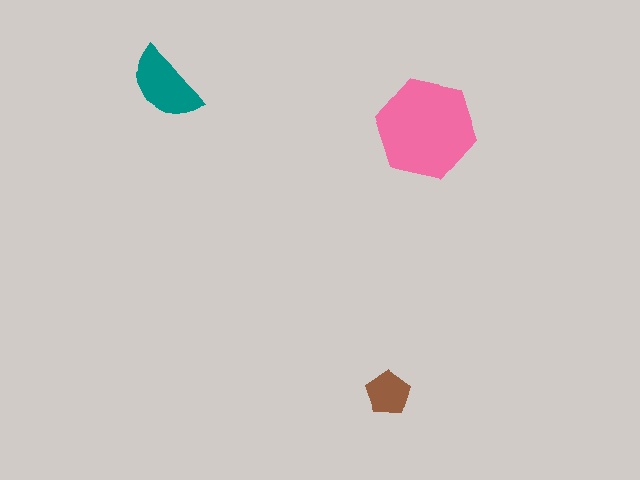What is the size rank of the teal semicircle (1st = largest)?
2nd.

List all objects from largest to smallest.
The pink hexagon, the teal semicircle, the brown pentagon.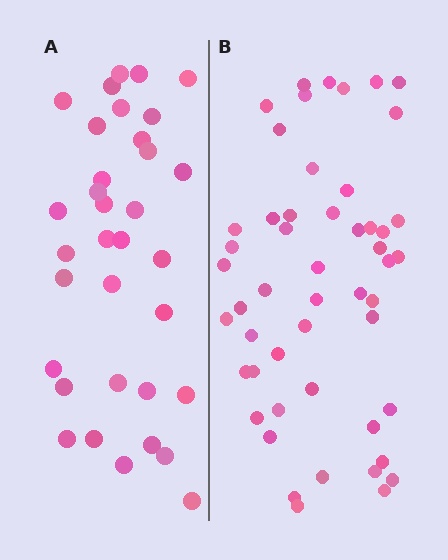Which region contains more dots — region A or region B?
Region B (the right region) has more dots.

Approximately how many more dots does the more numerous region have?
Region B has approximately 15 more dots than region A.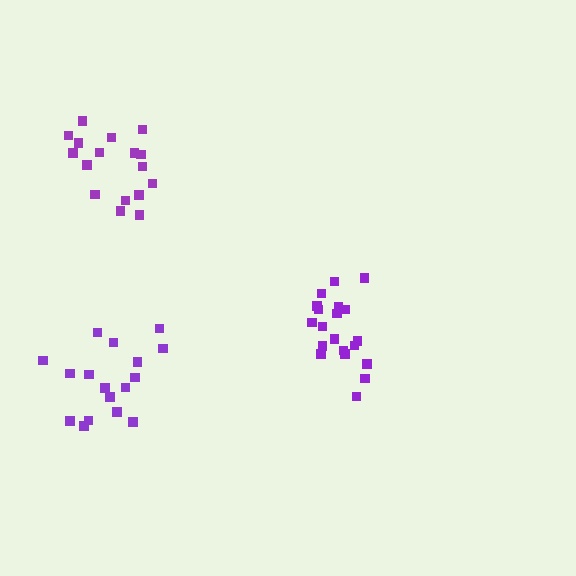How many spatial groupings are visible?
There are 3 spatial groupings.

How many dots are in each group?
Group 1: 20 dots, Group 2: 17 dots, Group 3: 17 dots (54 total).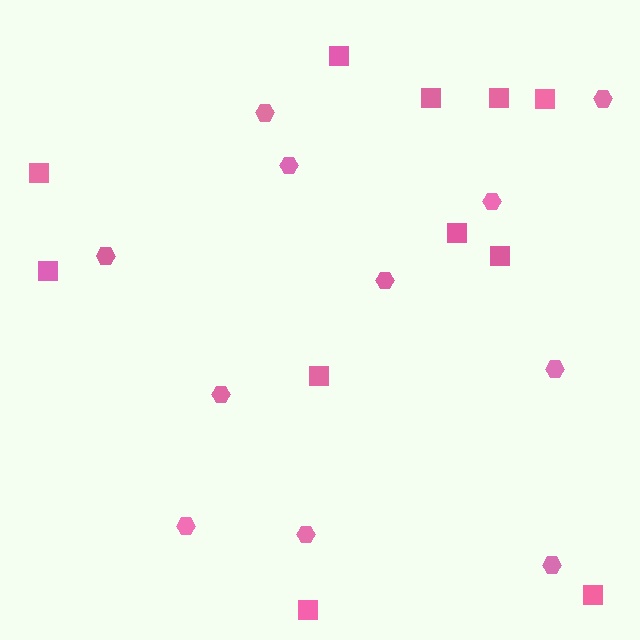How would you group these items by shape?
There are 2 groups: one group of hexagons (11) and one group of squares (11).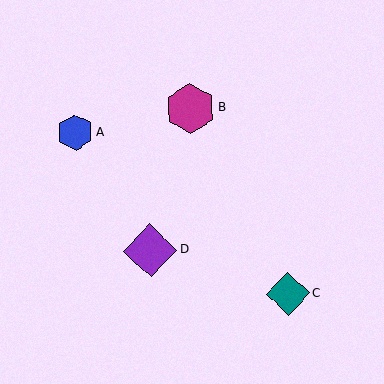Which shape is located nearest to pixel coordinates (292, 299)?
The teal diamond (labeled C) at (288, 294) is nearest to that location.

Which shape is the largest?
The purple diamond (labeled D) is the largest.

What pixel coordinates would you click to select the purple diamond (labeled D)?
Click at (150, 251) to select the purple diamond D.